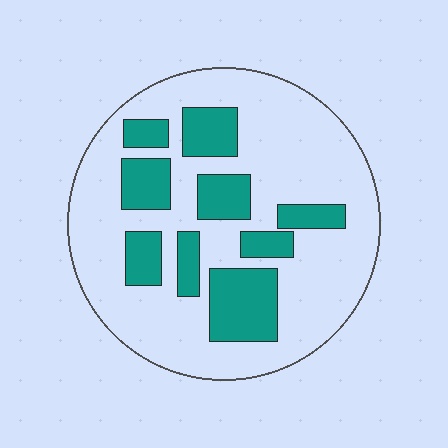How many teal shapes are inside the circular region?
9.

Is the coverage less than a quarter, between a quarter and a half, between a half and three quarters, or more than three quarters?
Between a quarter and a half.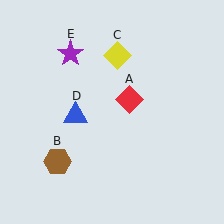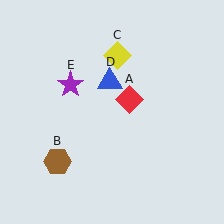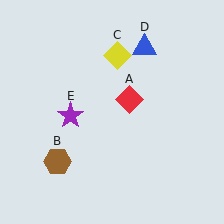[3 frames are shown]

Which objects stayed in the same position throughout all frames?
Red diamond (object A) and brown hexagon (object B) and yellow diamond (object C) remained stationary.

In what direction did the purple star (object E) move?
The purple star (object E) moved down.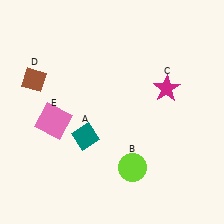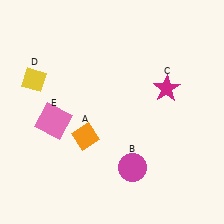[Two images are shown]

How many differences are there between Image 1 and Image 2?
There are 3 differences between the two images.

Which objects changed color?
A changed from teal to orange. B changed from lime to magenta. D changed from brown to yellow.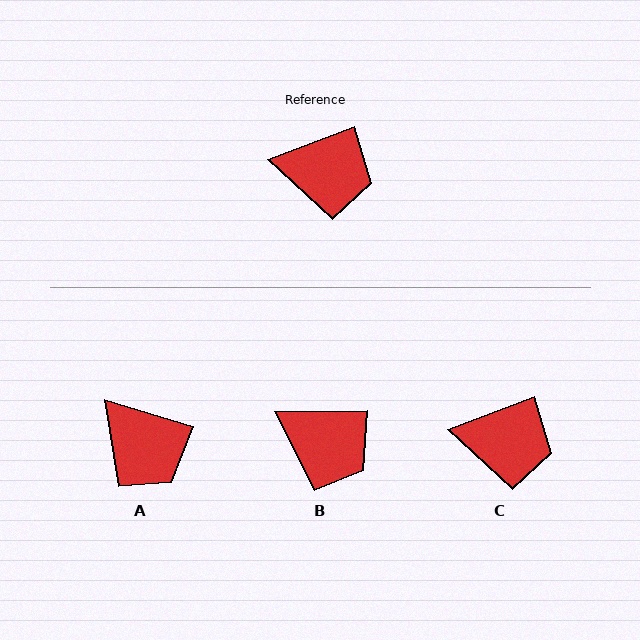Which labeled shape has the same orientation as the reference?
C.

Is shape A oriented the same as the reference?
No, it is off by about 38 degrees.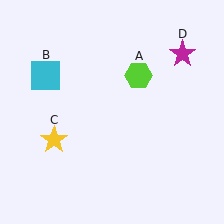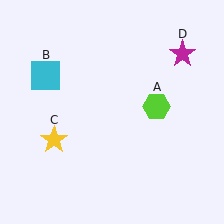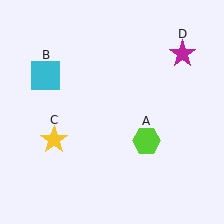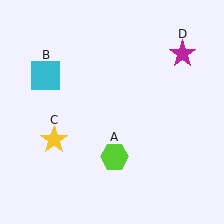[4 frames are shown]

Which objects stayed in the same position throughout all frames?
Cyan square (object B) and yellow star (object C) and magenta star (object D) remained stationary.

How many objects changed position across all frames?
1 object changed position: lime hexagon (object A).